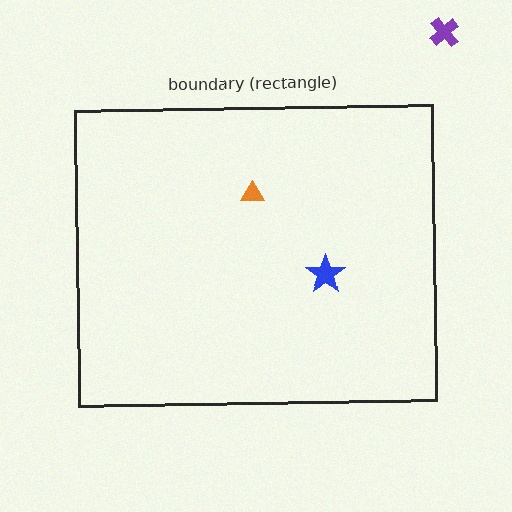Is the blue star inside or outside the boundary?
Inside.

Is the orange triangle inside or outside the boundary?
Inside.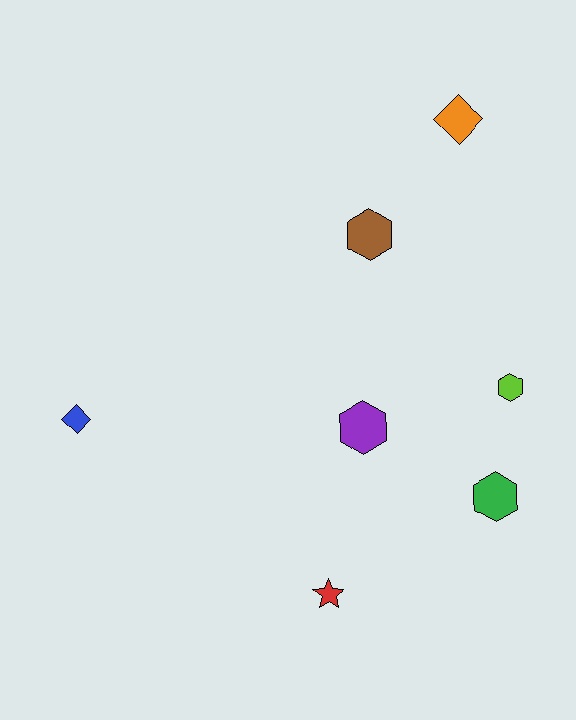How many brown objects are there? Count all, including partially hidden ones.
There is 1 brown object.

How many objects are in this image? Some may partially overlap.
There are 7 objects.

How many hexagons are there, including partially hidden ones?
There are 4 hexagons.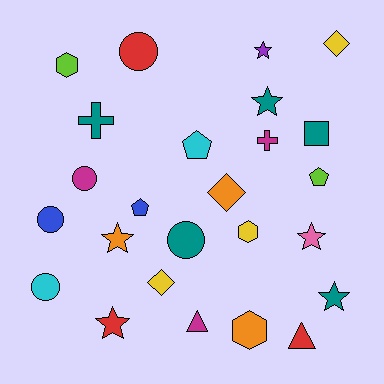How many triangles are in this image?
There are 2 triangles.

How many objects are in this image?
There are 25 objects.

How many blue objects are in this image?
There are 2 blue objects.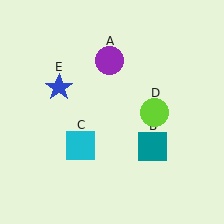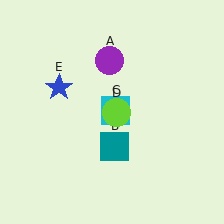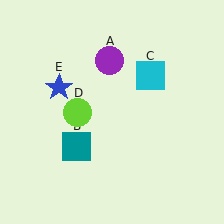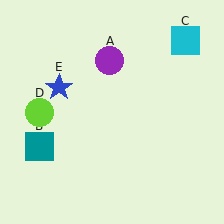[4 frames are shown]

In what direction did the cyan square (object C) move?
The cyan square (object C) moved up and to the right.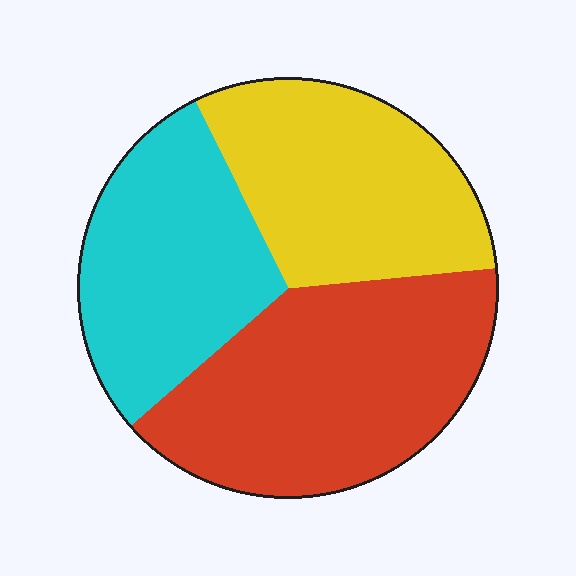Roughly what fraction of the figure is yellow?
Yellow covers 31% of the figure.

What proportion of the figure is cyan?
Cyan takes up between a quarter and a half of the figure.